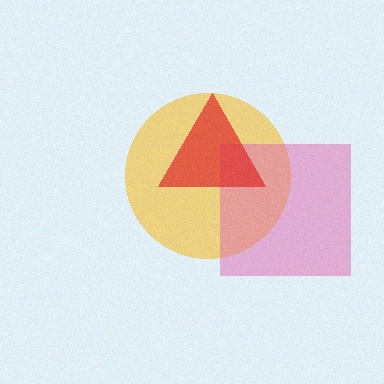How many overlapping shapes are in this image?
There are 3 overlapping shapes in the image.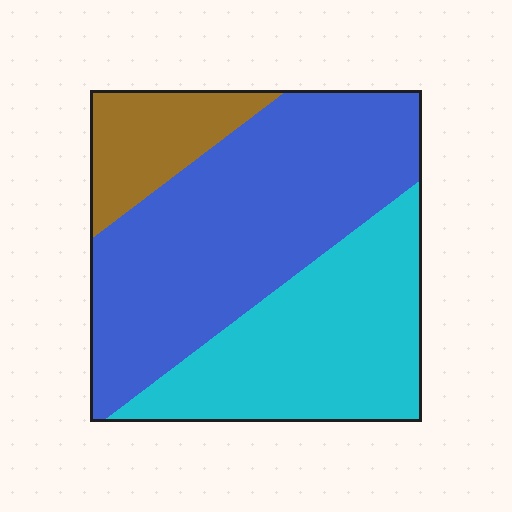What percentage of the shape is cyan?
Cyan covers about 35% of the shape.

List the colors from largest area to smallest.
From largest to smallest: blue, cyan, brown.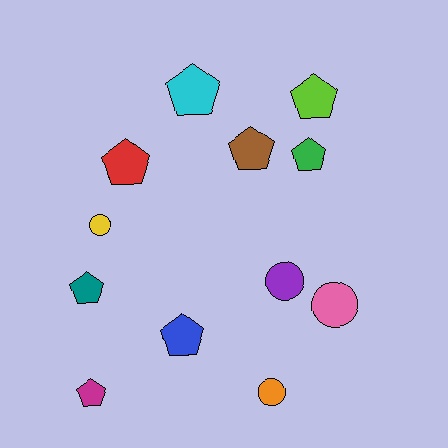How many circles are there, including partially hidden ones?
There are 4 circles.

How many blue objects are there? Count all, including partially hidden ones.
There is 1 blue object.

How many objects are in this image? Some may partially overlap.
There are 12 objects.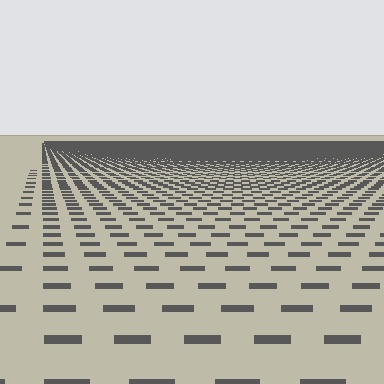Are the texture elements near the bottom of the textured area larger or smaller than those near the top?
Larger. Near the bottom, elements are closer to the viewer and appear at a bigger on-screen size.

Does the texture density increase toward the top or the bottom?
Density increases toward the top.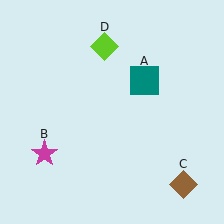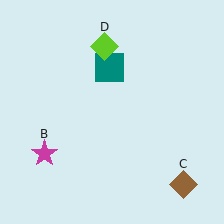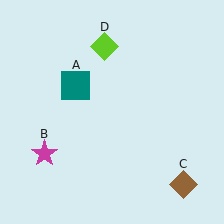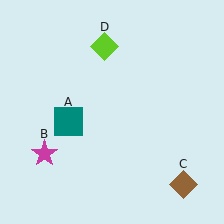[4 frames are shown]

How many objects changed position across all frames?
1 object changed position: teal square (object A).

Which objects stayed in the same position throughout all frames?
Magenta star (object B) and brown diamond (object C) and lime diamond (object D) remained stationary.